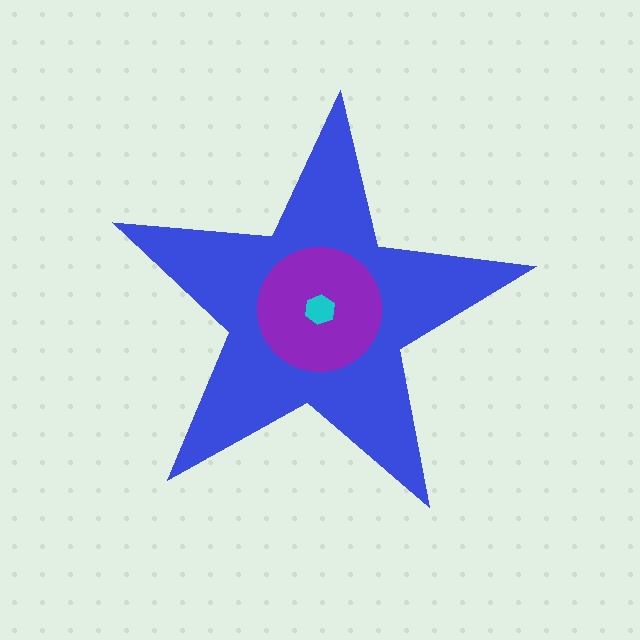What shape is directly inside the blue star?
The purple circle.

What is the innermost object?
The cyan hexagon.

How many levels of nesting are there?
3.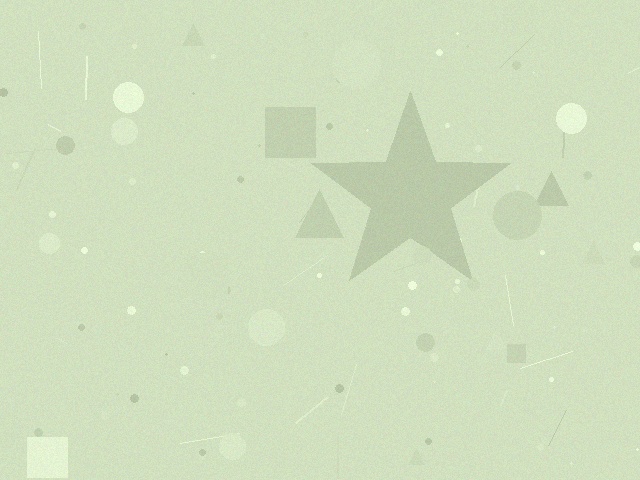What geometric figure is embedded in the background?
A star is embedded in the background.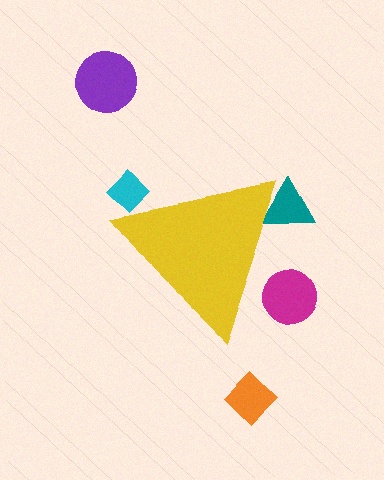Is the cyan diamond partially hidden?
Yes, the cyan diamond is partially hidden behind the yellow triangle.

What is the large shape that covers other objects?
A yellow triangle.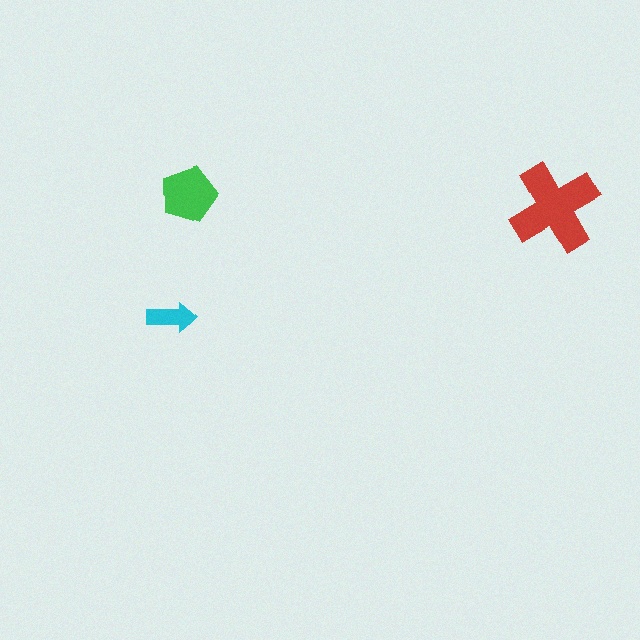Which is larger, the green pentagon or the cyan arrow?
The green pentagon.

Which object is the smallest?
The cyan arrow.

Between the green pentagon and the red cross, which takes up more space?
The red cross.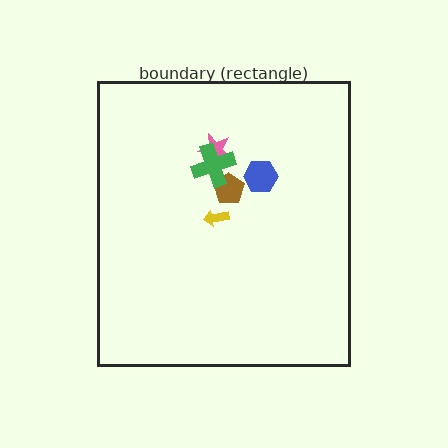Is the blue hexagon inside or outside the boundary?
Inside.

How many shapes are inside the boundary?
5 inside, 0 outside.